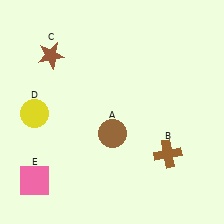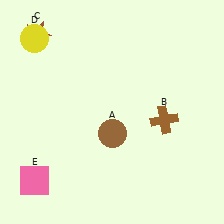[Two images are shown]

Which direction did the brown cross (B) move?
The brown cross (B) moved up.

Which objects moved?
The objects that moved are: the brown cross (B), the brown star (C), the yellow circle (D).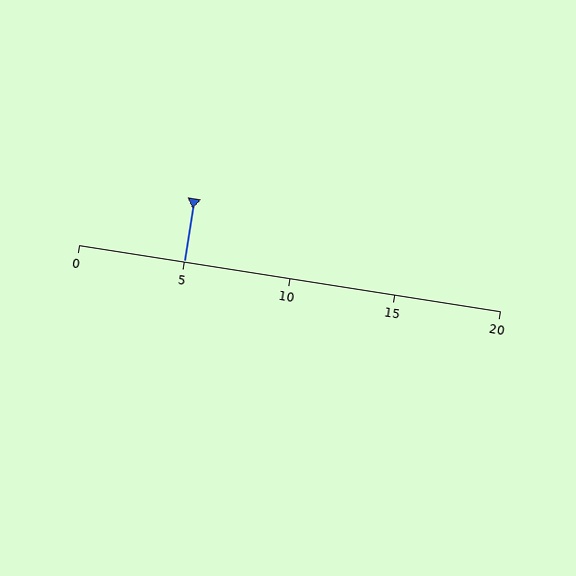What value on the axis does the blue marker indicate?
The marker indicates approximately 5.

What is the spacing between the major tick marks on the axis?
The major ticks are spaced 5 apart.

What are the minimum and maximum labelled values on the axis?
The axis runs from 0 to 20.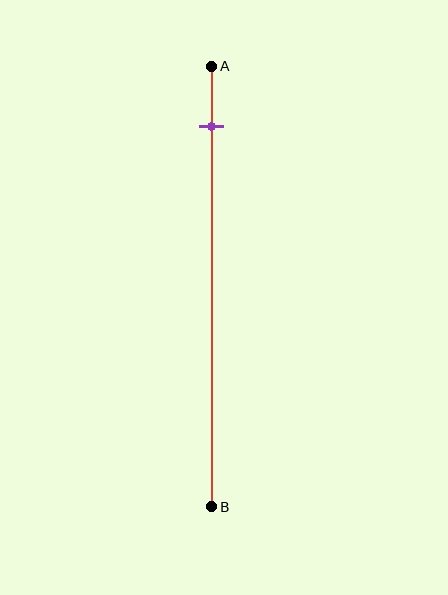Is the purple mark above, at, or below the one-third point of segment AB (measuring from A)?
The purple mark is above the one-third point of segment AB.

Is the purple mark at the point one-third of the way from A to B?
No, the mark is at about 15% from A, not at the 33% one-third point.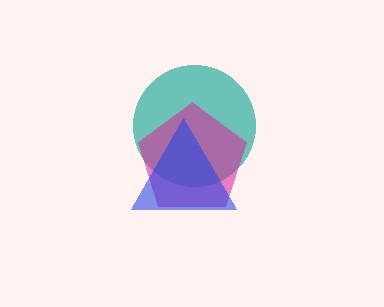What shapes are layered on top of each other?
The layered shapes are: a teal circle, a magenta pentagon, a blue triangle.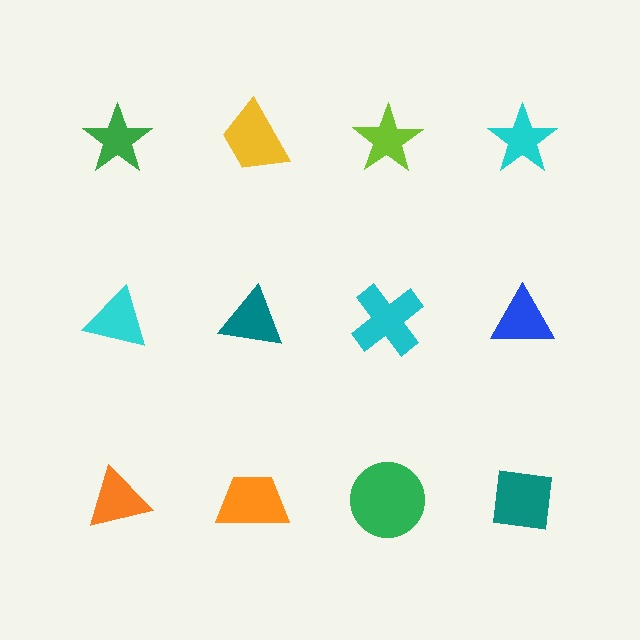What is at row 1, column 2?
A yellow trapezoid.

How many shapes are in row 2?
4 shapes.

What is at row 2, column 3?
A cyan cross.